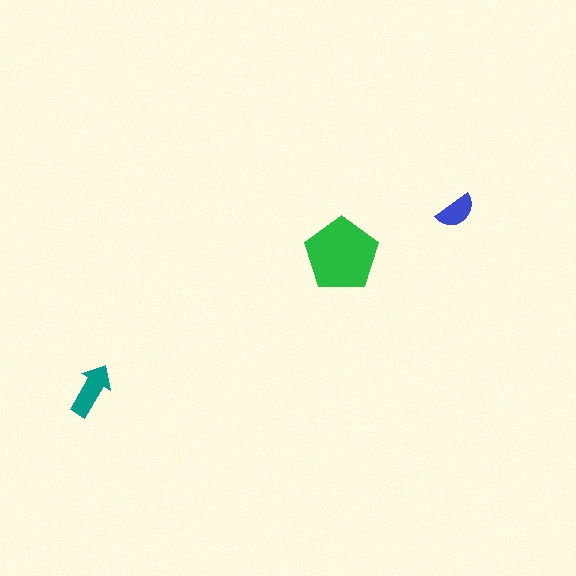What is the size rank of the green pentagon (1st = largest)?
1st.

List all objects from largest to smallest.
The green pentagon, the teal arrow, the blue semicircle.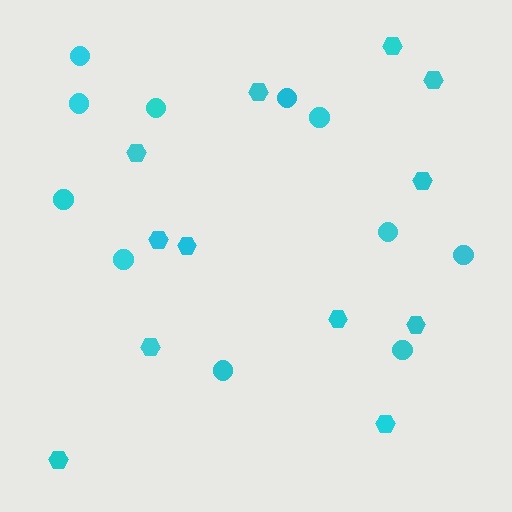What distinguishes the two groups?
There are 2 groups: one group of circles (11) and one group of hexagons (12).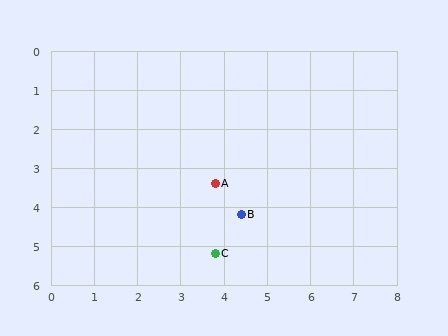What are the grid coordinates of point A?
Point A is at approximately (3.8, 3.4).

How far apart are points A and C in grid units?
Points A and C are about 1.8 grid units apart.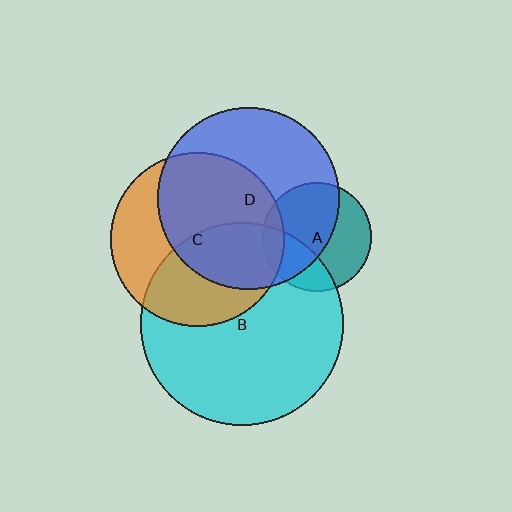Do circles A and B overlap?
Yes.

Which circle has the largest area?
Circle B (cyan).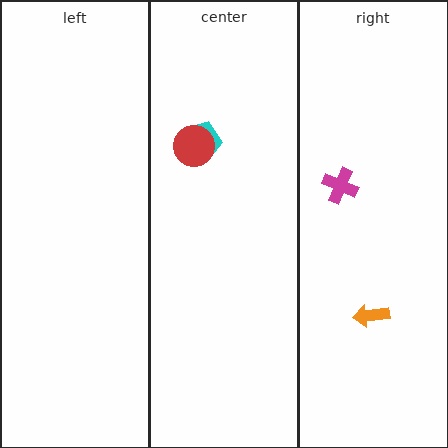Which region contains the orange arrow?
The right region.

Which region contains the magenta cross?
The right region.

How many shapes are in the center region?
2.